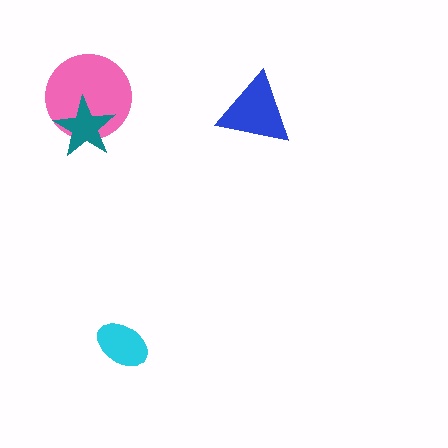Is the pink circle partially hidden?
Yes, it is partially covered by another shape.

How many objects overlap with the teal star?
1 object overlaps with the teal star.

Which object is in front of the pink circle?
The teal star is in front of the pink circle.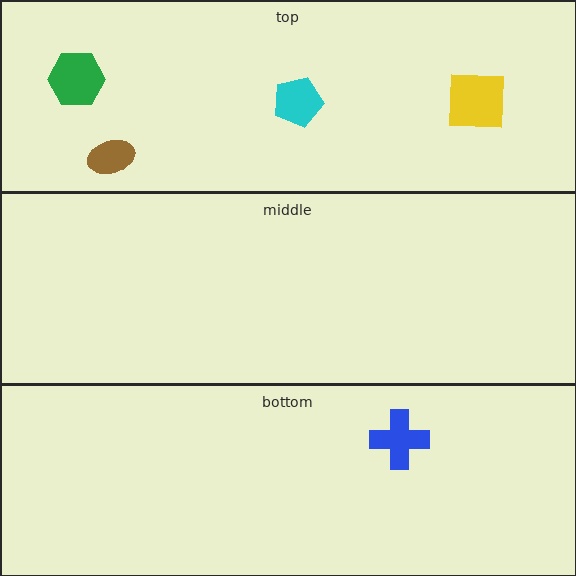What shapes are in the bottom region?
The blue cross.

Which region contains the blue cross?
The bottom region.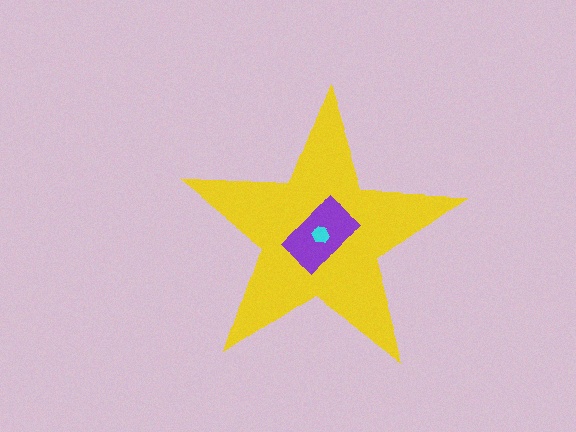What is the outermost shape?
The yellow star.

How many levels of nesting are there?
3.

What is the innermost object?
The cyan hexagon.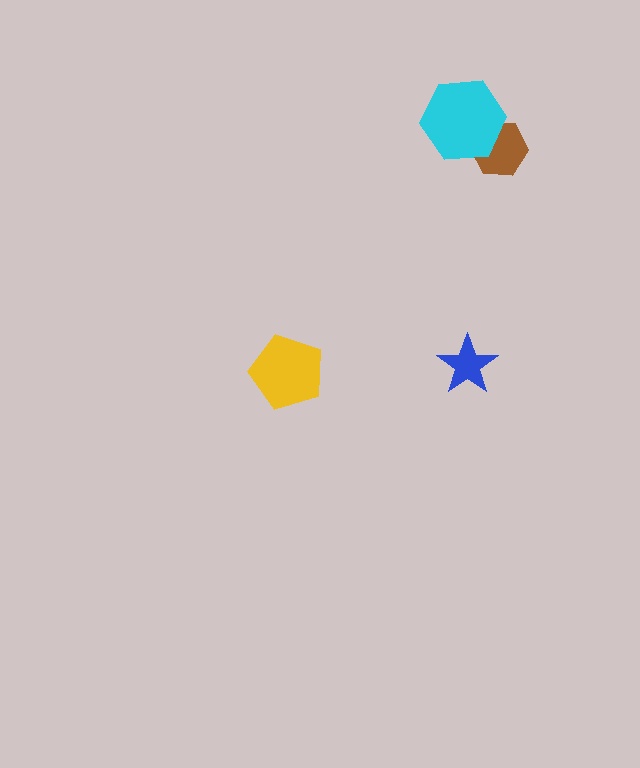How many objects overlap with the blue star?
0 objects overlap with the blue star.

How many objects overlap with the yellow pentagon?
0 objects overlap with the yellow pentagon.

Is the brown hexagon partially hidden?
Yes, it is partially covered by another shape.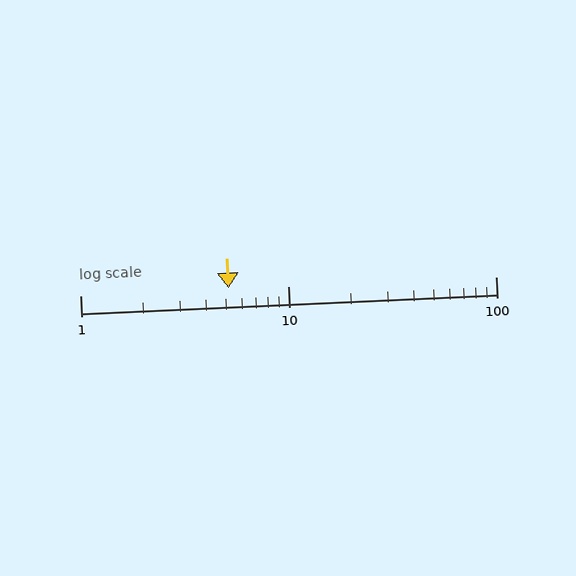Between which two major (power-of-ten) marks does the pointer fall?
The pointer is between 1 and 10.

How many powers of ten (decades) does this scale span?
The scale spans 2 decades, from 1 to 100.